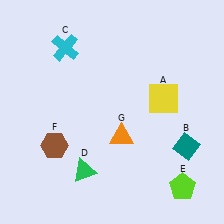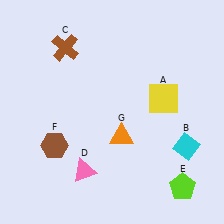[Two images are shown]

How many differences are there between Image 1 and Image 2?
There are 3 differences between the two images.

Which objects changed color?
B changed from teal to cyan. C changed from cyan to brown. D changed from green to pink.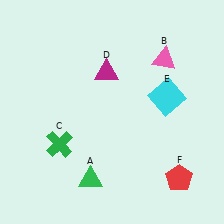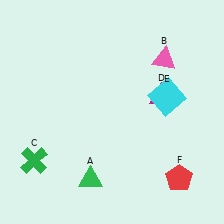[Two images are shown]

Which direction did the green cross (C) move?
The green cross (C) moved left.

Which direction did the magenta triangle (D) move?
The magenta triangle (D) moved right.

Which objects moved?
The objects that moved are: the green cross (C), the magenta triangle (D).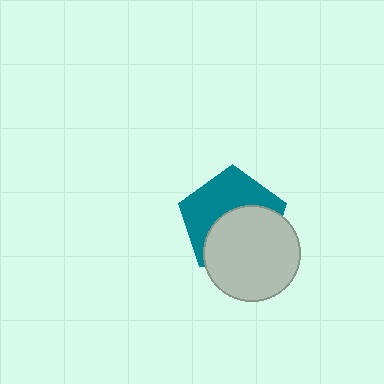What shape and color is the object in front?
The object in front is a light gray circle.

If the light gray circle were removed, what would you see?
You would see the complete teal pentagon.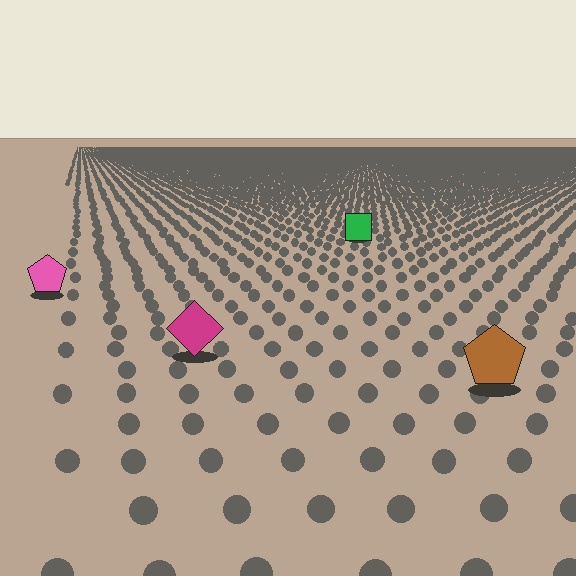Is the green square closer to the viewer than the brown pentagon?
No. The brown pentagon is closer — you can tell from the texture gradient: the ground texture is coarser near it.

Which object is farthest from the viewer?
The green square is farthest from the viewer. It appears smaller and the ground texture around it is denser.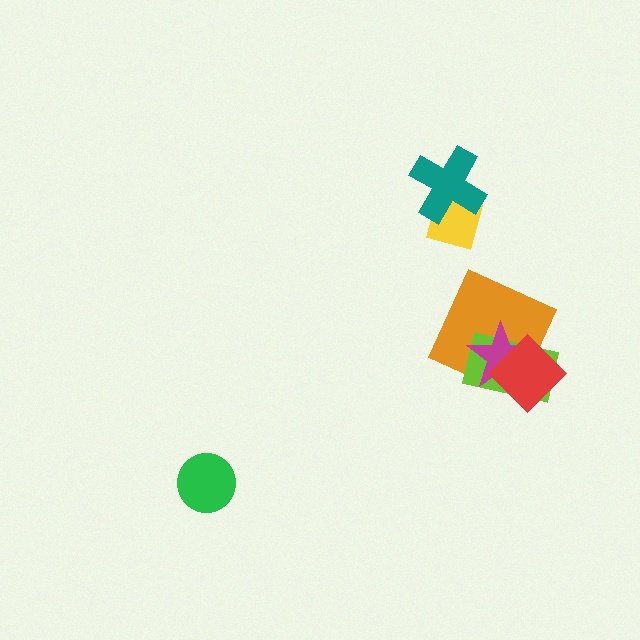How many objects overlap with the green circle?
0 objects overlap with the green circle.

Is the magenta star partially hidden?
Yes, it is partially covered by another shape.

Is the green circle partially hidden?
No, no other shape covers it.